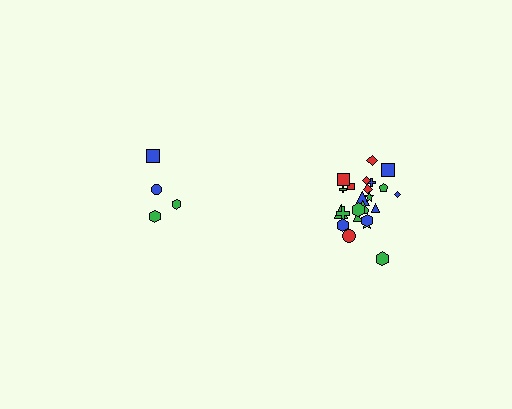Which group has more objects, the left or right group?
The right group.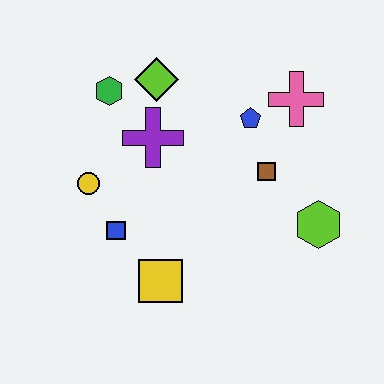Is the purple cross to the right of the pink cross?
No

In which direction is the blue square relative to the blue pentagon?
The blue square is to the left of the blue pentagon.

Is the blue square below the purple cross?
Yes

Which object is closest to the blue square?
The yellow circle is closest to the blue square.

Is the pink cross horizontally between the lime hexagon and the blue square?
Yes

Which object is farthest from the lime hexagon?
The green hexagon is farthest from the lime hexagon.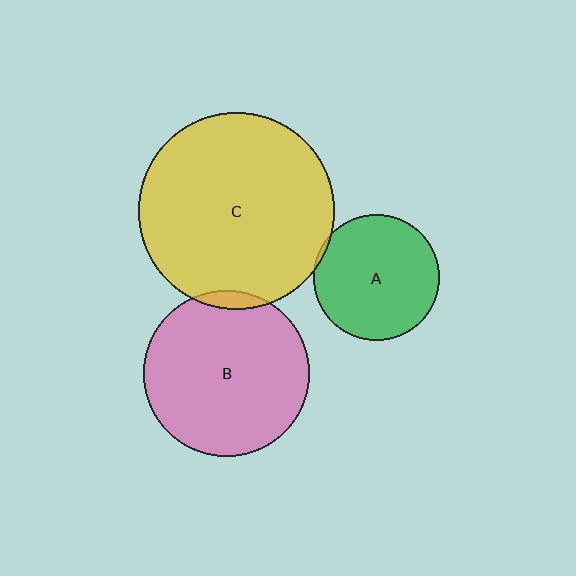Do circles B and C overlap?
Yes.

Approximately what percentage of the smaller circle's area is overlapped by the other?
Approximately 5%.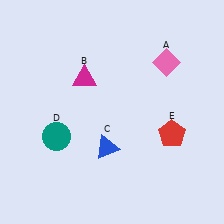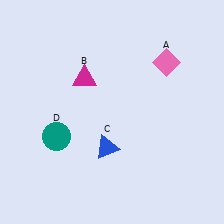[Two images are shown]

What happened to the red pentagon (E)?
The red pentagon (E) was removed in Image 2. It was in the bottom-right area of Image 1.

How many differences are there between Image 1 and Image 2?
There is 1 difference between the two images.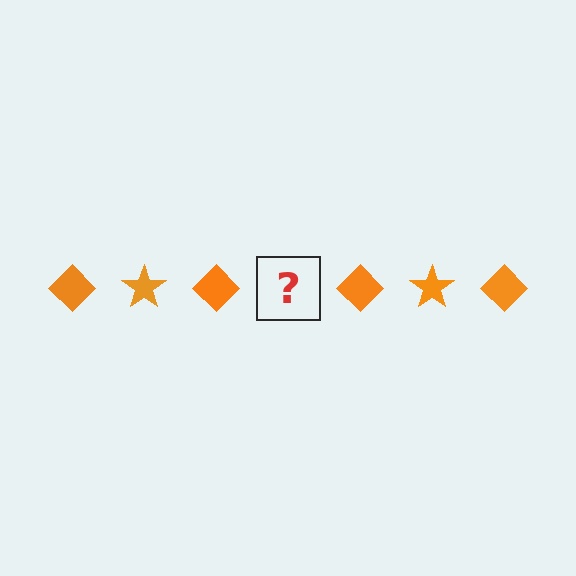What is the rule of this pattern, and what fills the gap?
The rule is that the pattern cycles through diamond, star shapes in orange. The gap should be filled with an orange star.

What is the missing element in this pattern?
The missing element is an orange star.